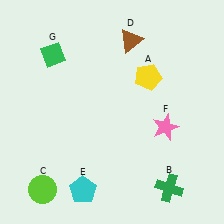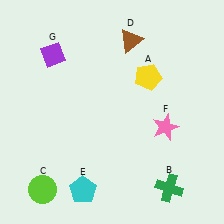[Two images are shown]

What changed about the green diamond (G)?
In Image 1, G is green. In Image 2, it changed to purple.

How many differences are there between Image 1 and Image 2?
There is 1 difference between the two images.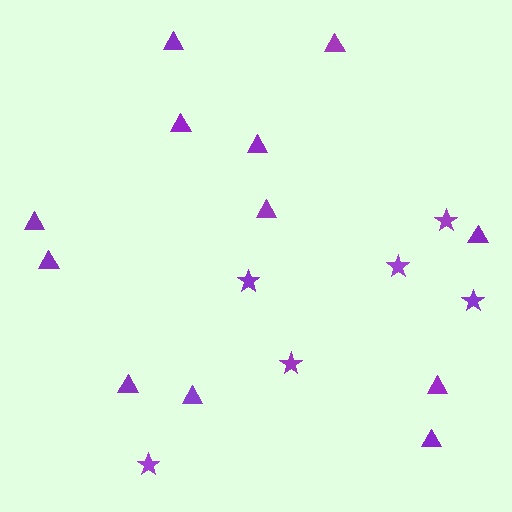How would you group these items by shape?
There are 2 groups: one group of triangles (12) and one group of stars (6).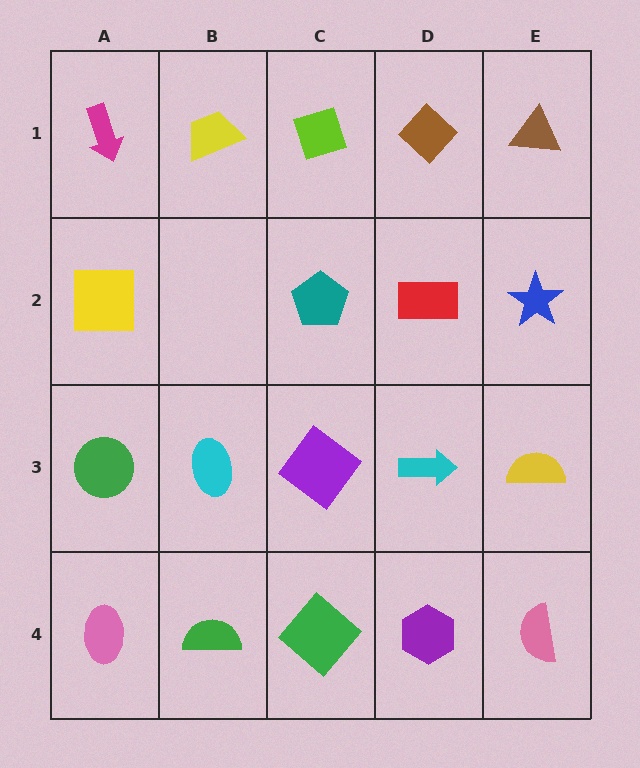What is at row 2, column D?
A red rectangle.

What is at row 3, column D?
A cyan arrow.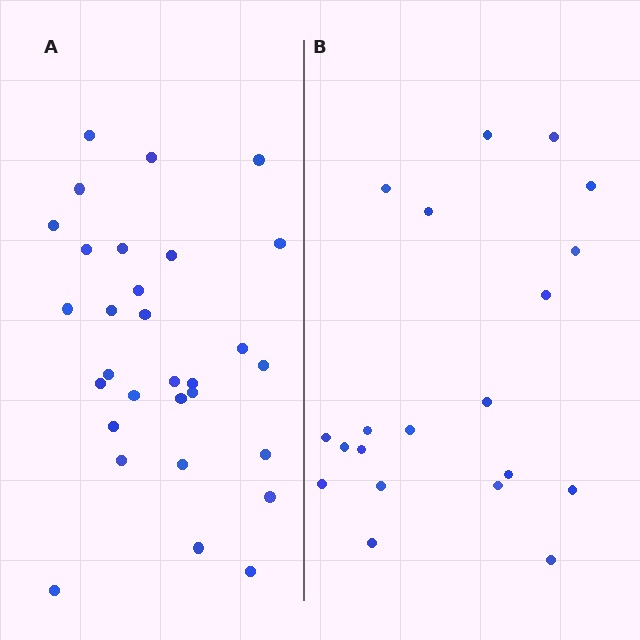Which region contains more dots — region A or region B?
Region A (the left region) has more dots.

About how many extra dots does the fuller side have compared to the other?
Region A has roughly 10 or so more dots than region B.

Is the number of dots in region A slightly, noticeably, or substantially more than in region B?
Region A has substantially more. The ratio is roughly 1.5 to 1.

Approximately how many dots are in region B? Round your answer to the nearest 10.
About 20 dots.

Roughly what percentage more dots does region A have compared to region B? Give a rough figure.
About 50% more.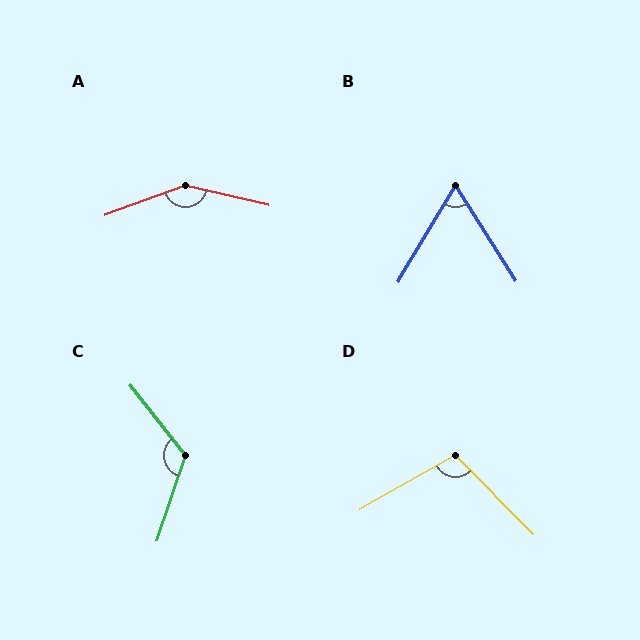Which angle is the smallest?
B, at approximately 63 degrees.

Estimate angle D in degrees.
Approximately 105 degrees.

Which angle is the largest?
A, at approximately 147 degrees.